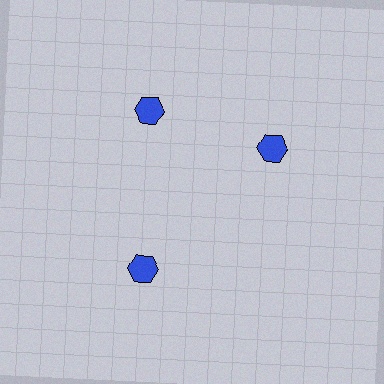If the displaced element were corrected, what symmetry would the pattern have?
It would have 3-fold rotational symmetry — the pattern would map onto itself every 120 degrees.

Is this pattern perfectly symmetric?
No. The 3 blue hexagons are arranged in a ring, but one element near the 3 o'clock position is rotated out of alignment along the ring, breaking the 3-fold rotational symmetry.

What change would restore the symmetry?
The symmetry would be restored by rotating it back into even spacing with its neighbors so that all 3 hexagons sit at equal angles and equal distance from the center.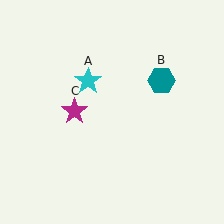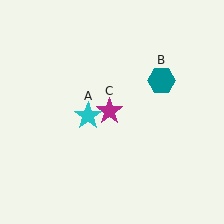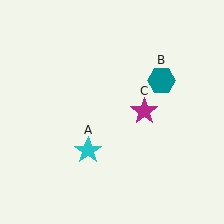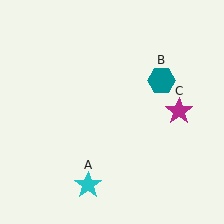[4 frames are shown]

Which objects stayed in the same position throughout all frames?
Teal hexagon (object B) remained stationary.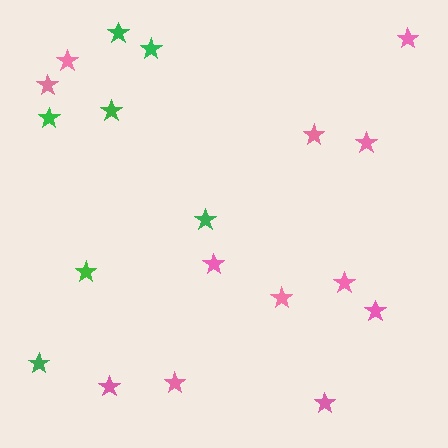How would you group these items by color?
There are 2 groups: one group of green stars (7) and one group of pink stars (12).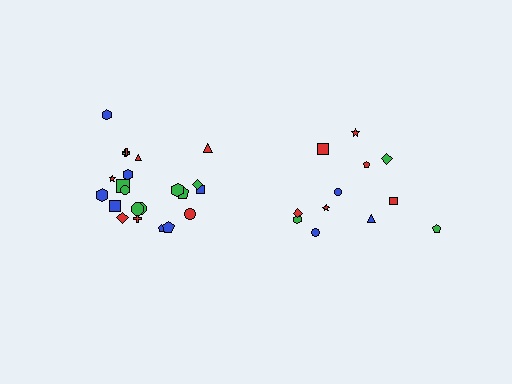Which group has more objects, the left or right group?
The left group.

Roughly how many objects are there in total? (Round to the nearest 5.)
Roughly 35 objects in total.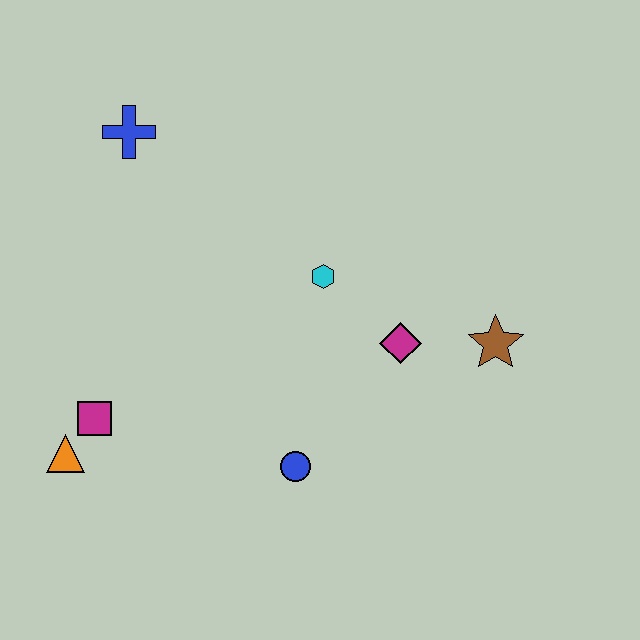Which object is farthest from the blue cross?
The brown star is farthest from the blue cross.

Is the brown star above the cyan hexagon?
No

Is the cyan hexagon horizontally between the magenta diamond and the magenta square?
Yes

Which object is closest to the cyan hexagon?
The magenta diamond is closest to the cyan hexagon.